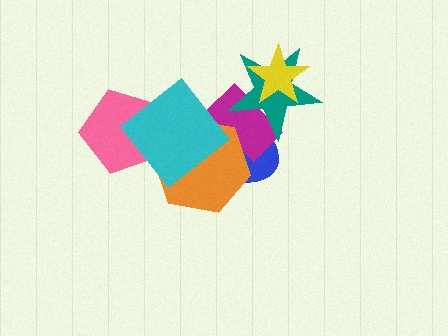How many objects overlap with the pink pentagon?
1 object overlaps with the pink pentagon.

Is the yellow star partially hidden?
No, no other shape covers it.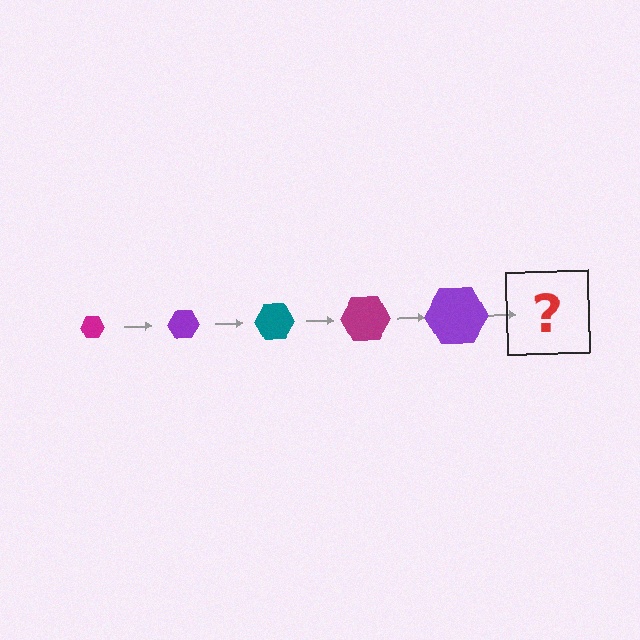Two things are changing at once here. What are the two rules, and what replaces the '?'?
The two rules are that the hexagon grows larger each step and the color cycles through magenta, purple, and teal. The '?' should be a teal hexagon, larger than the previous one.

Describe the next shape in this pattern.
It should be a teal hexagon, larger than the previous one.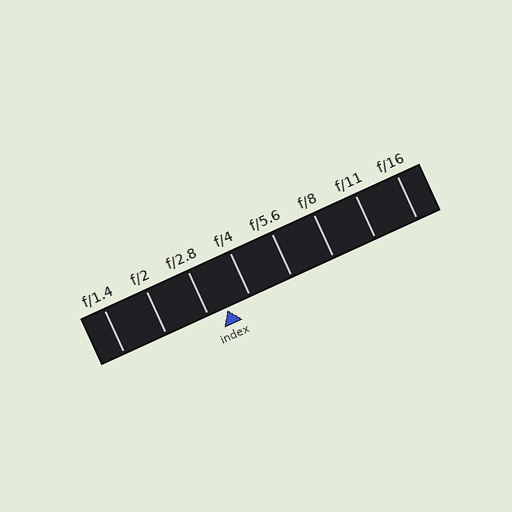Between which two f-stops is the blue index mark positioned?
The index mark is between f/2.8 and f/4.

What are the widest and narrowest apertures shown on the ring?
The widest aperture shown is f/1.4 and the narrowest is f/16.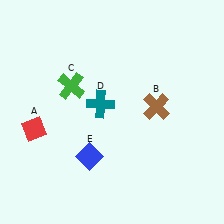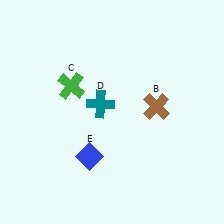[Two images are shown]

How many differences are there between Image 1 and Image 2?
There is 1 difference between the two images.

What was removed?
The red diamond (A) was removed in Image 2.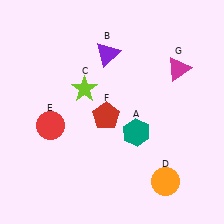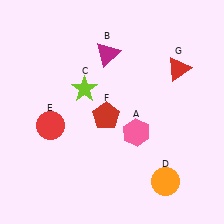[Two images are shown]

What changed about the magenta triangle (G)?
In Image 1, G is magenta. In Image 2, it changed to red.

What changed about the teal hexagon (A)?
In Image 1, A is teal. In Image 2, it changed to pink.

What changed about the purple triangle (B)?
In Image 1, B is purple. In Image 2, it changed to magenta.